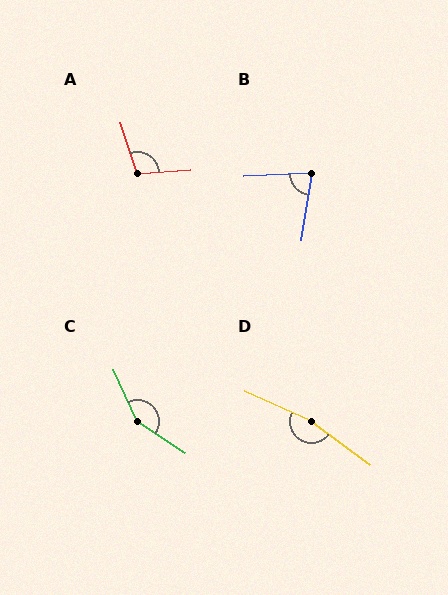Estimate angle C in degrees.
Approximately 149 degrees.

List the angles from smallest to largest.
B (78°), A (104°), C (149°), D (167°).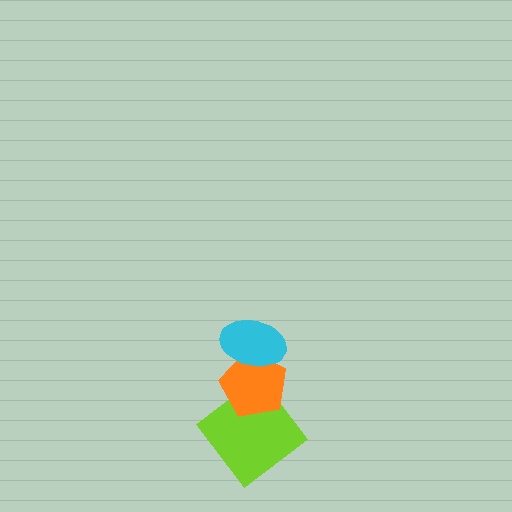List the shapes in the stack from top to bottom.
From top to bottom: the cyan ellipse, the orange pentagon, the lime diamond.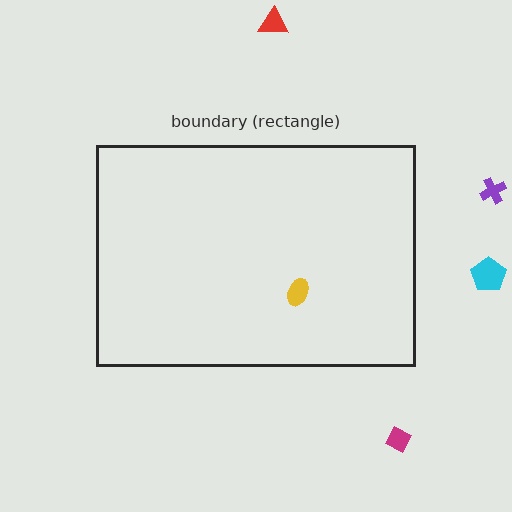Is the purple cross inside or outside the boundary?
Outside.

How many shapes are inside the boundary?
1 inside, 4 outside.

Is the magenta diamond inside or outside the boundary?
Outside.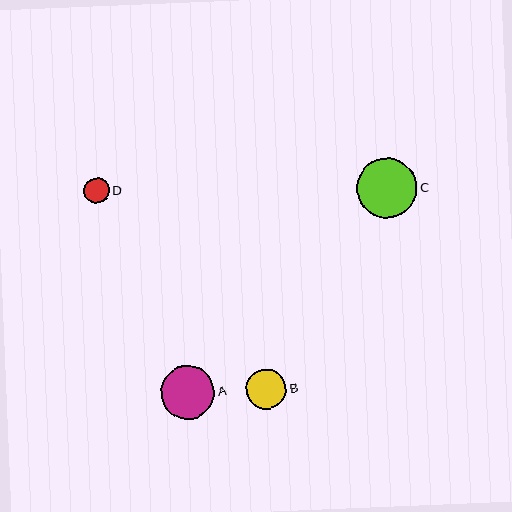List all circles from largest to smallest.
From largest to smallest: C, A, B, D.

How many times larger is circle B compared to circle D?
Circle B is approximately 1.6 times the size of circle D.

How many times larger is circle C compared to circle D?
Circle C is approximately 2.3 times the size of circle D.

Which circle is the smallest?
Circle D is the smallest with a size of approximately 26 pixels.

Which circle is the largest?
Circle C is the largest with a size of approximately 60 pixels.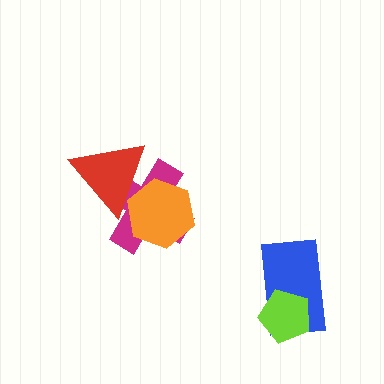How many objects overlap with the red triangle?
2 objects overlap with the red triangle.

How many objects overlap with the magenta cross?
2 objects overlap with the magenta cross.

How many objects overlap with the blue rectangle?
1 object overlaps with the blue rectangle.